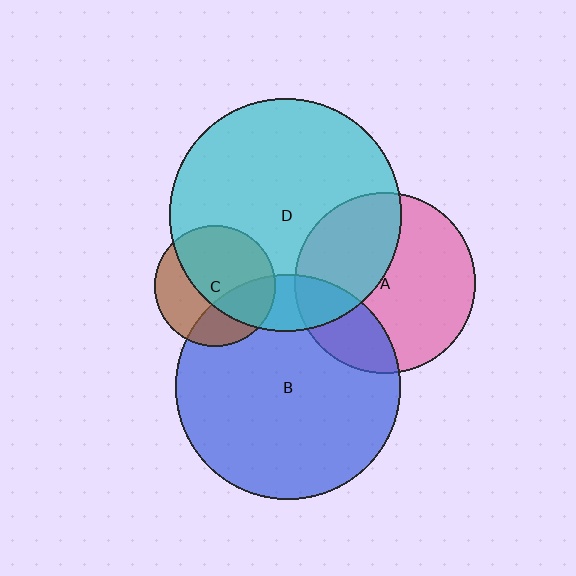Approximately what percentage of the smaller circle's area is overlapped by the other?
Approximately 40%.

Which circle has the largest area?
Circle D (cyan).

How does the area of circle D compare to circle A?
Approximately 1.6 times.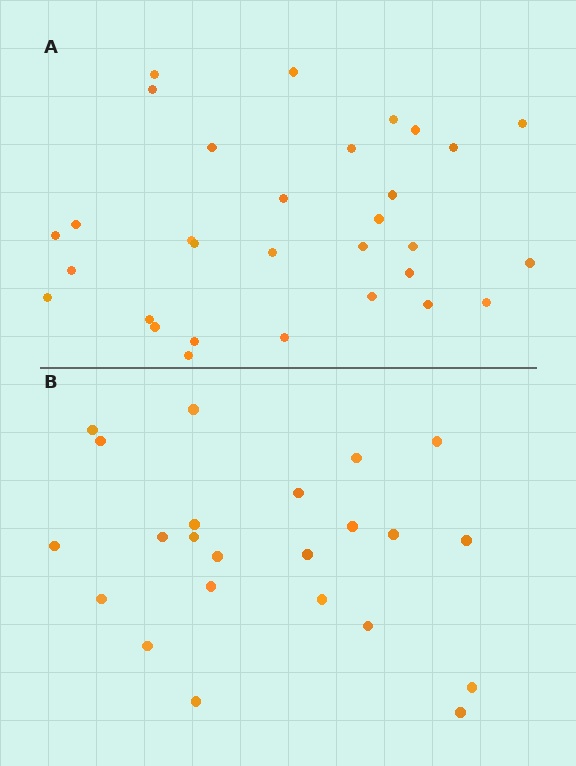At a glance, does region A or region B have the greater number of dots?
Region A (the top region) has more dots.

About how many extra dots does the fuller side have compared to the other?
Region A has roughly 8 or so more dots than region B.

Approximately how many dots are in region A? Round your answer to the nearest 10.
About 30 dots. (The exact count is 31, which rounds to 30.)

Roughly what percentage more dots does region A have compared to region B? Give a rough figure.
About 35% more.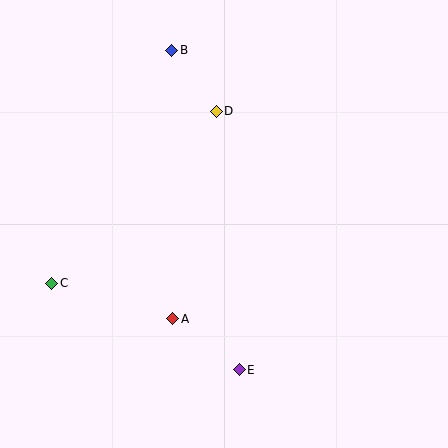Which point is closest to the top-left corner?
Point B is closest to the top-left corner.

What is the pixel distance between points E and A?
The distance between E and A is 84 pixels.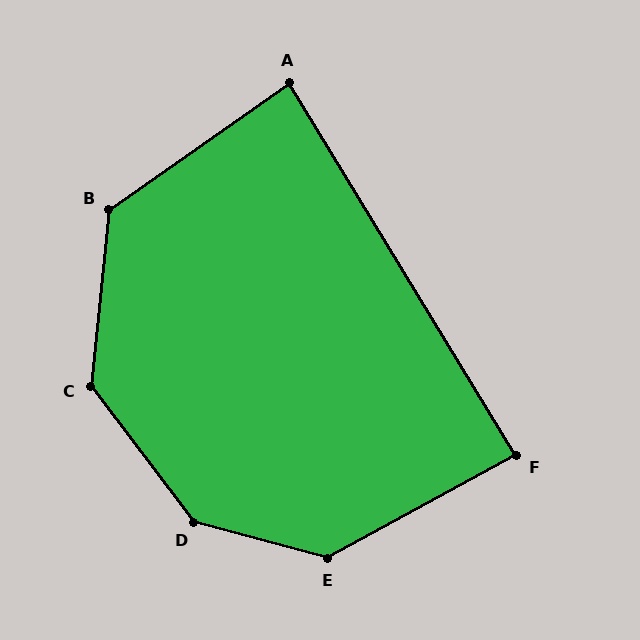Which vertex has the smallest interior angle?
A, at approximately 87 degrees.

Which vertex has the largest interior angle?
D, at approximately 142 degrees.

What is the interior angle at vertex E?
Approximately 136 degrees (obtuse).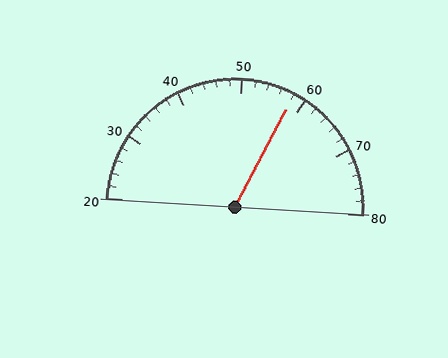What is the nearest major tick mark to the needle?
The nearest major tick mark is 60.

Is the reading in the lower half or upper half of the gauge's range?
The reading is in the upper half of the range (20 to 80).